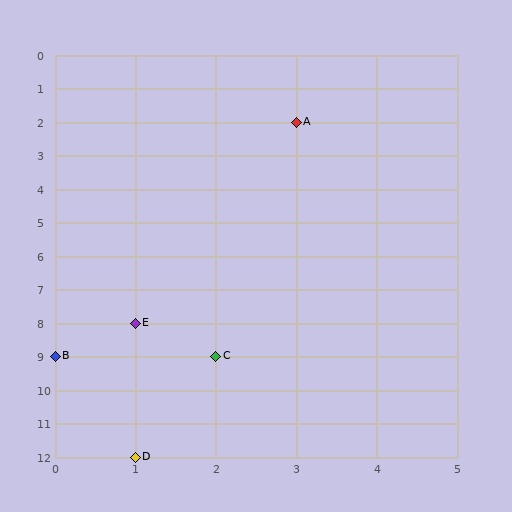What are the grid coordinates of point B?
Point B is at grid coordinates (0, 9).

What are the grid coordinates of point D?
Point D is at grid coordinates (1, 12).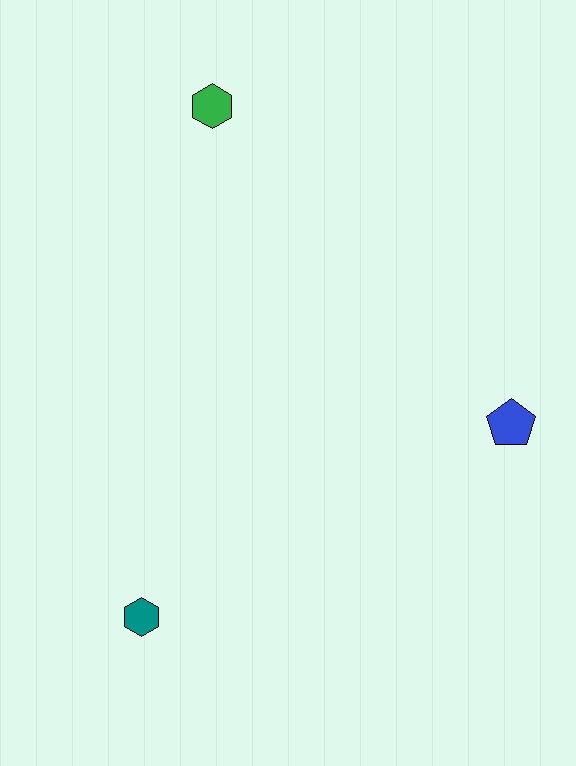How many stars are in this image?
There are no stars.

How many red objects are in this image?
There are no red objects.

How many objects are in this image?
There are 3 objects.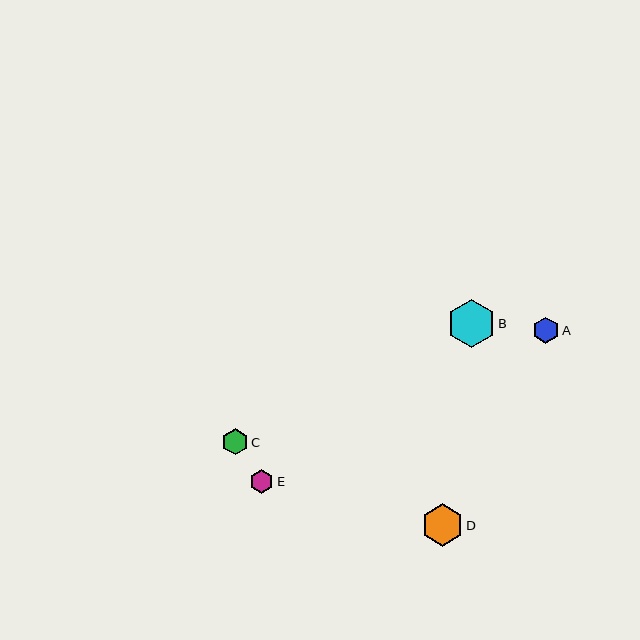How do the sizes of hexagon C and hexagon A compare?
Hexagon C and hexagon A are approximately the same size.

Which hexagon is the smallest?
Hexagon E is the smallest with a size of approximately 24 pixels.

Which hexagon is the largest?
Hexagon B is the largest with a size of approximately 48 pixels.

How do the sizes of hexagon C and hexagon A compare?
Hexagon C and hexagon A are approximately the same size.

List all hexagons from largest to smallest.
From largest to smallest: B, D, C, A, E.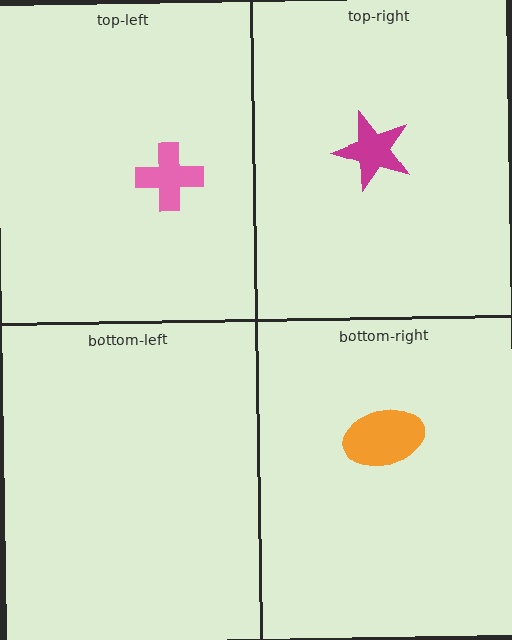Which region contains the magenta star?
The top-right region.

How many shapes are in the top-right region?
1.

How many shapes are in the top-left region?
1.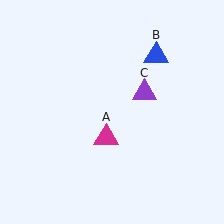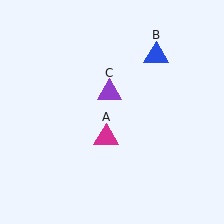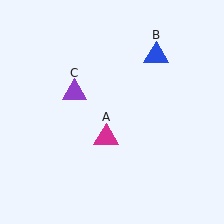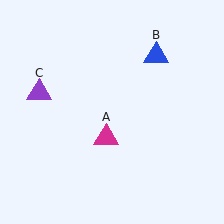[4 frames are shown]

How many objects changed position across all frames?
1 object changed position: purple triangle (object C).